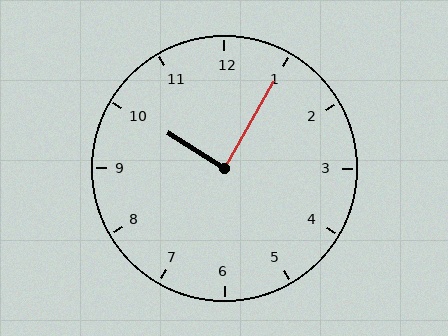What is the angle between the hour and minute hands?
Approximately 88 degrees.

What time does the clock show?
10:05.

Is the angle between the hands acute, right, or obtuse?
It is right.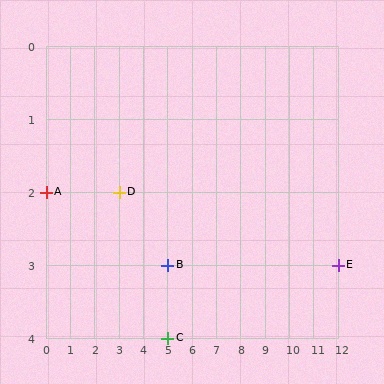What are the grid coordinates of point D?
Point D is at grid coordinates (3, 2).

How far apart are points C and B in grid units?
Points C and B are 1 row apart.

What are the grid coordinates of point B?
Point B is at grid coordinates (5, 3).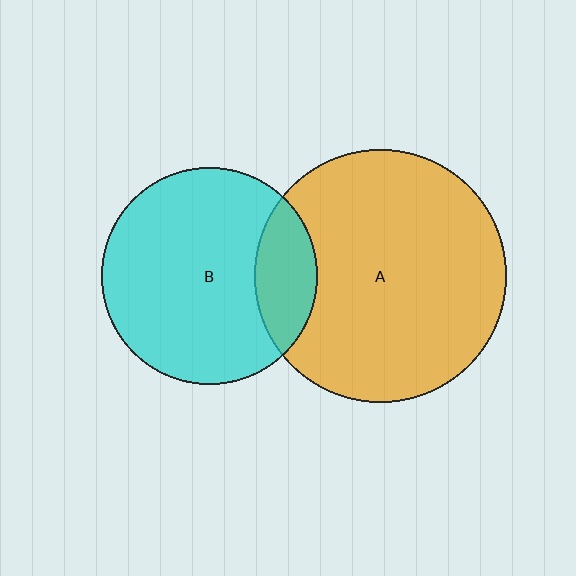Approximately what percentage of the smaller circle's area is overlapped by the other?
Approximately 20%.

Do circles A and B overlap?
Yes.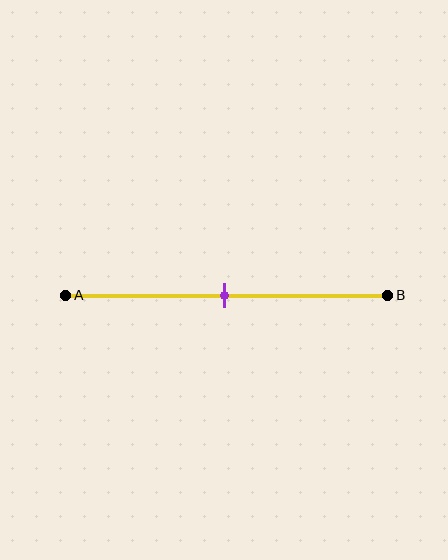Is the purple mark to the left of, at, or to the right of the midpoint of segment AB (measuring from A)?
The purple mark is approximately at the midpoint of segment AB.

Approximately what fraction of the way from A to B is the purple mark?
The purple mark is approximately 50% of the way from A to B.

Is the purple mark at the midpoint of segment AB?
Yes, the mark is approximately at the midpoint.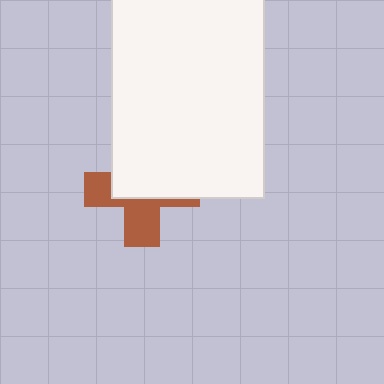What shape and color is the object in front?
The object in front is a white rectangle.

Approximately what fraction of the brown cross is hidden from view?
Roughly 55% of the brown cross is hidden behind the white rectangle.